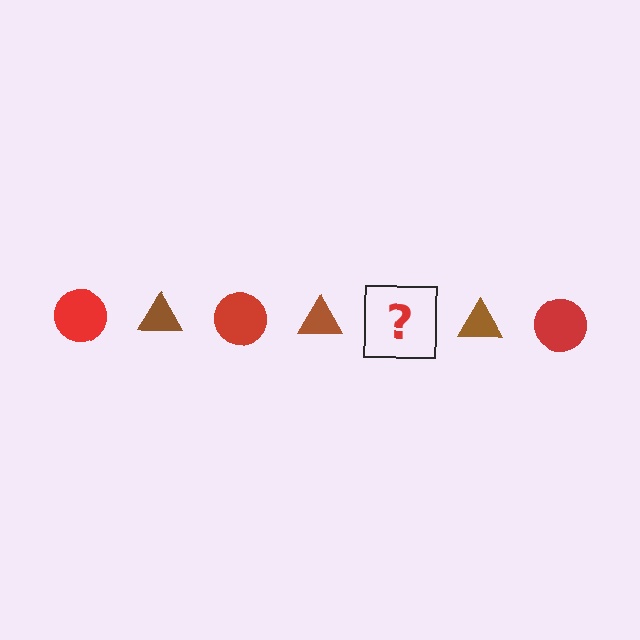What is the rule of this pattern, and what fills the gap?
The rule is that the pattern alternates between red circle and brown triangle. The gap should be filled with a red circle.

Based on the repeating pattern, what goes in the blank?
The blank should be a red circle.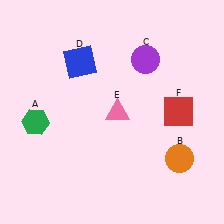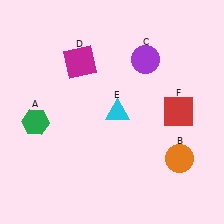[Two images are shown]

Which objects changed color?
D changed from blue to magenta. E changed from pink to cyan.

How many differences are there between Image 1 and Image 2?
There are 2 differences between the two images.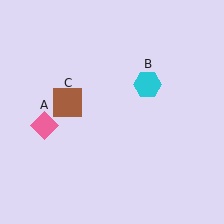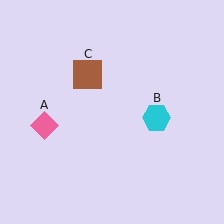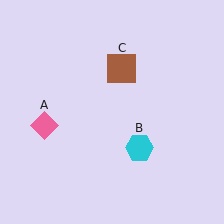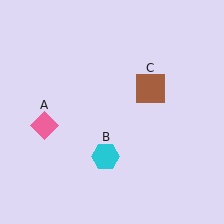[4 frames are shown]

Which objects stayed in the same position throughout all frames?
Pink diamond (object A) remained stationary.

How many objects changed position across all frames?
2 objects changed position: cyan hexagon (object B), brown square (object C).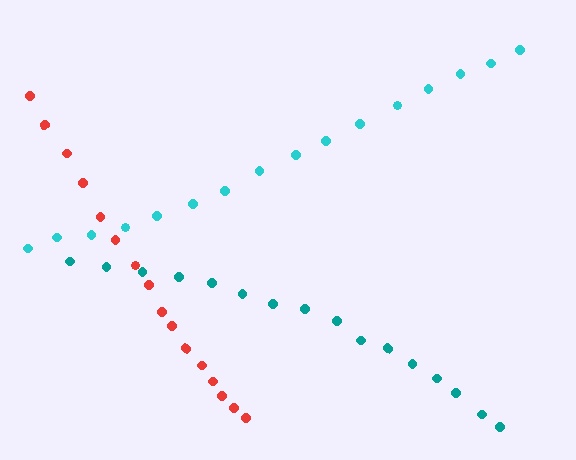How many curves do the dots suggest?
There are 3 distinct paths.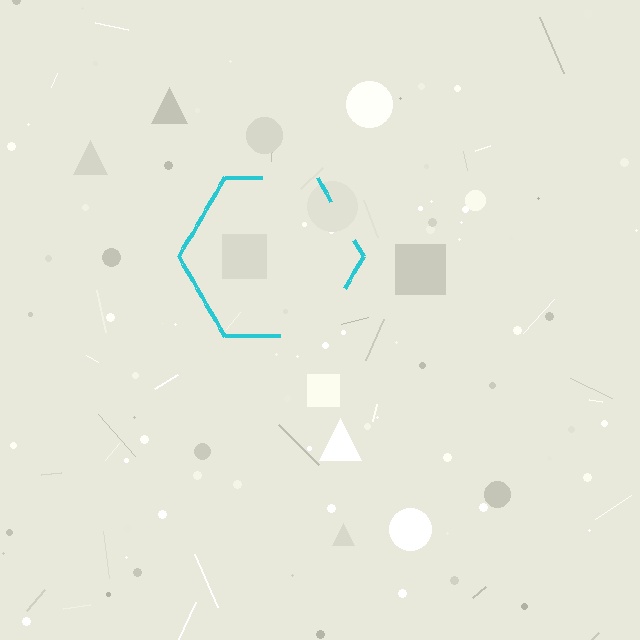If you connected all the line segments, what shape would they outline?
They would outline a hexagon.